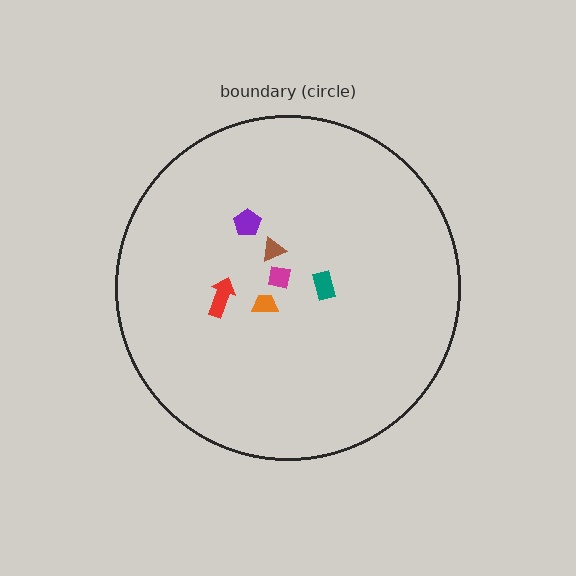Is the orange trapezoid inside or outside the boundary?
Inside.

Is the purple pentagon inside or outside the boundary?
Inside.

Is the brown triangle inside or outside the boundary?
Inside.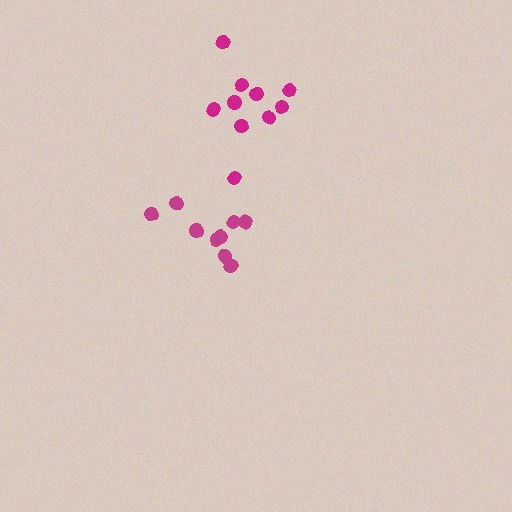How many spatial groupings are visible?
There are 2 spatial groupings.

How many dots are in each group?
Group 1: 10 dots, Group 2: 9 dots (19 total).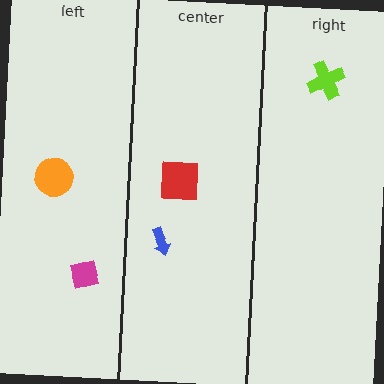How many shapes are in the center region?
2.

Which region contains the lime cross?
The right region.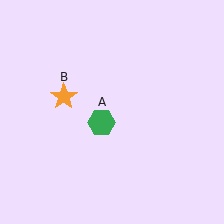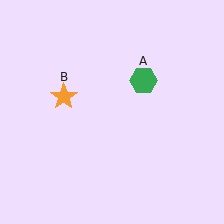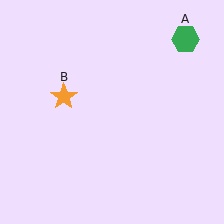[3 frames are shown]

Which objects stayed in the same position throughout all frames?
Orange star (object B) remained stationary.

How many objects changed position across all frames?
1 object changed position: green hexagon (object A).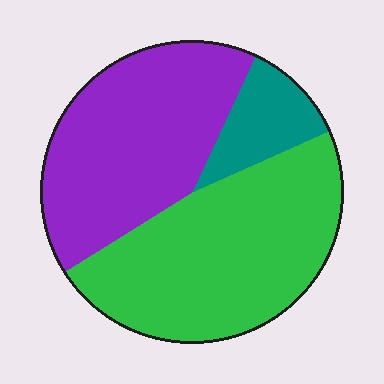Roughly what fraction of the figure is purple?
Purple takes up about two fifths (2/5) of the figure.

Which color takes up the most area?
Green, at roughly 50%.